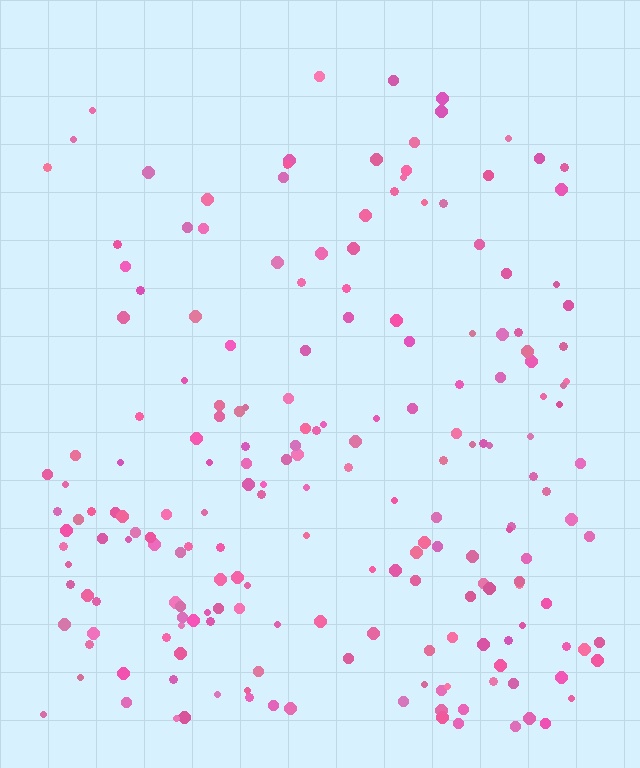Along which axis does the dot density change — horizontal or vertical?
Vertical.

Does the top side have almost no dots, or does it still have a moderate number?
Still a moderate number, just noticeably fewer than the bottom.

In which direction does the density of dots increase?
From top to bottom, with the bottom side densest.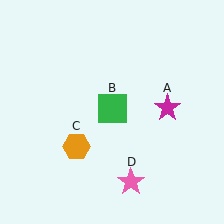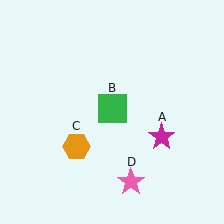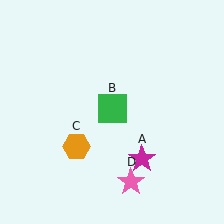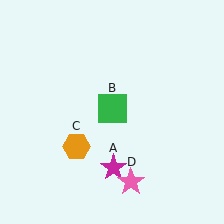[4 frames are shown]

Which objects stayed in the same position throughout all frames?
Green square (object B) and orange hexagon (object C) and pink star (object D) remained stationary.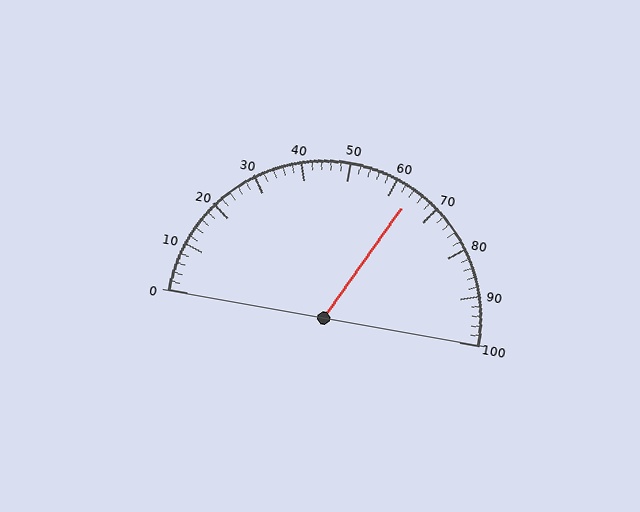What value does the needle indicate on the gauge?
The needle indicates approximately 64.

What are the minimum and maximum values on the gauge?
The gauge ranges from 0 to 100.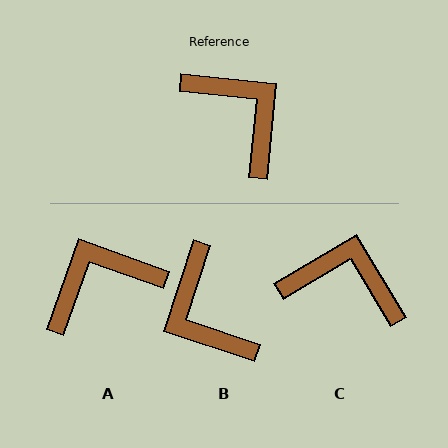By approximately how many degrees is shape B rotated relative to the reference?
Approximately 167 degrees counter-clockwise.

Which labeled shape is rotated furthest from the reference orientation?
B, about 167 degrees away.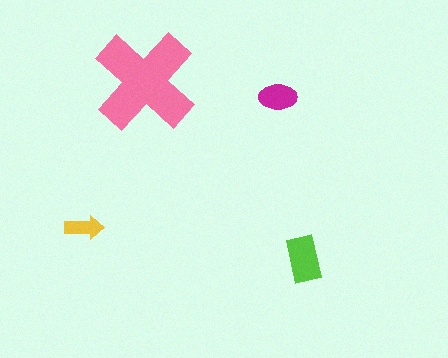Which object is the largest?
The pink cross.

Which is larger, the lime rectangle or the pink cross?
The pink cross.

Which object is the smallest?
The yellow arrow.